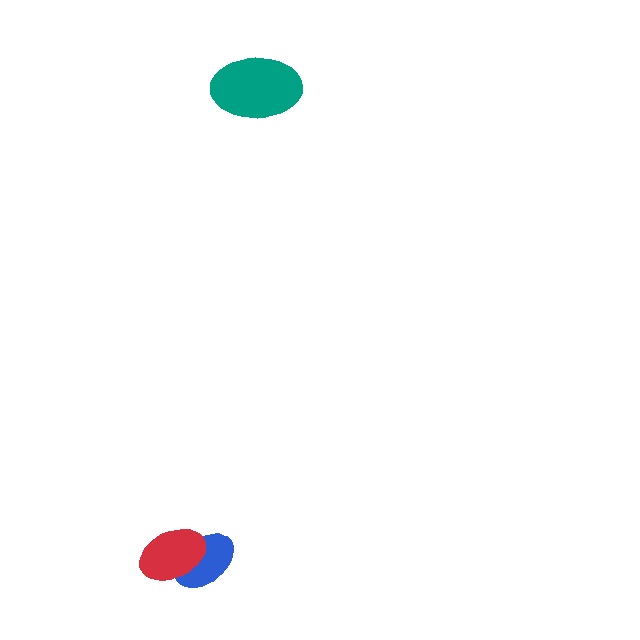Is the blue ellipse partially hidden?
Yes, it is partially covered by another shape.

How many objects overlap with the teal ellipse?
0 objects overlap with the teal ellipse.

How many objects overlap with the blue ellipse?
1 object overlaps with the blue ellipse.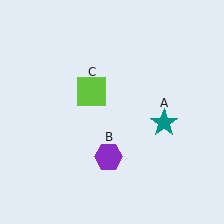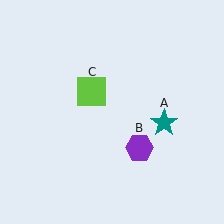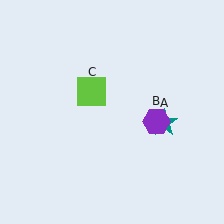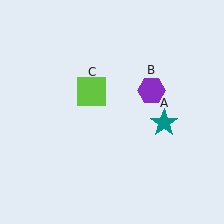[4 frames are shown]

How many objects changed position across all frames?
1 object changed position: purple hexagon (object B).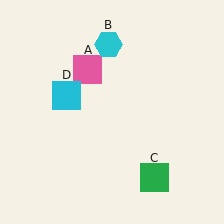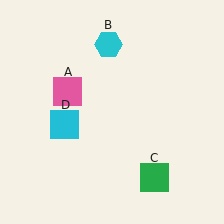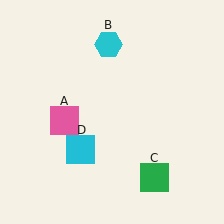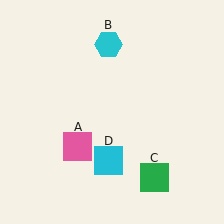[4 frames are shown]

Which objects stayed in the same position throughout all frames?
Cyan hexagon (object B) and green square (object C) remained stationary.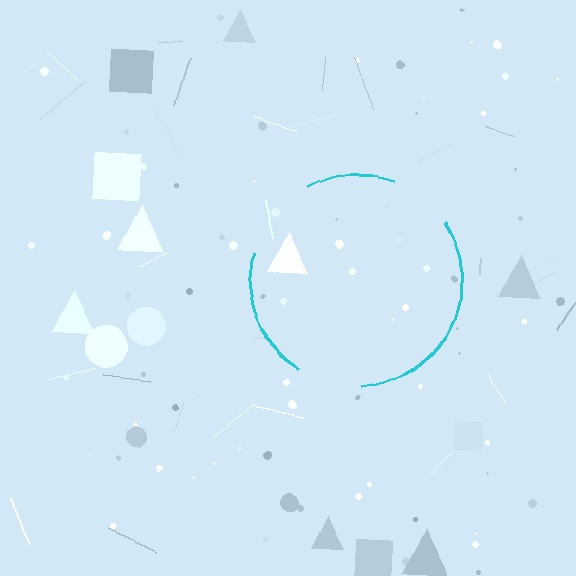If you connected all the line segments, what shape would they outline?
They would outline a circle.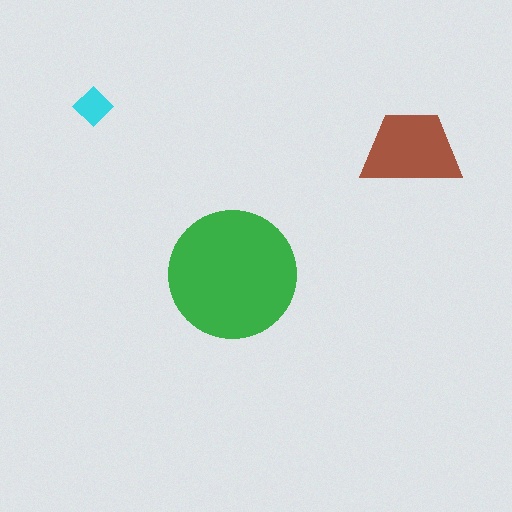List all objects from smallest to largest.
The cyan diamond, the brown trapezoid, the green circle.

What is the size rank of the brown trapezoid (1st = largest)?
2nd.